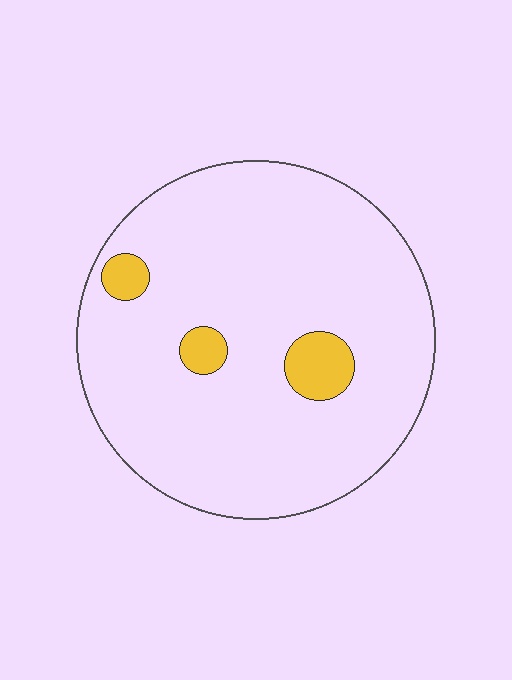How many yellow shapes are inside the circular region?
3.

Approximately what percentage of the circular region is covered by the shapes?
Approximately 5%.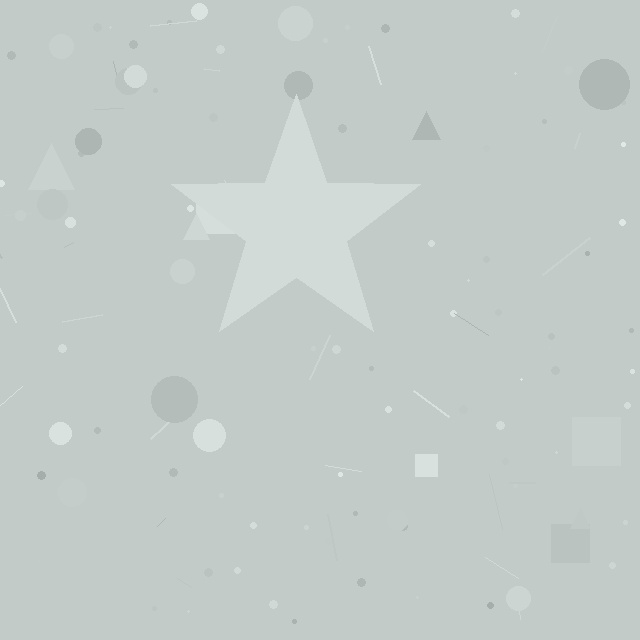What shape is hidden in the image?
A star is hidden in the image.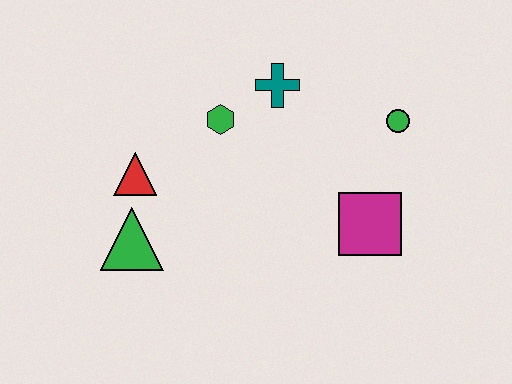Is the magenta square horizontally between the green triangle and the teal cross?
No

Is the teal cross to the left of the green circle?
Yes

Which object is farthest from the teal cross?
The green triangle is farthest from the teal cross.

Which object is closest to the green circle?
The magenta square is closest to the green circle.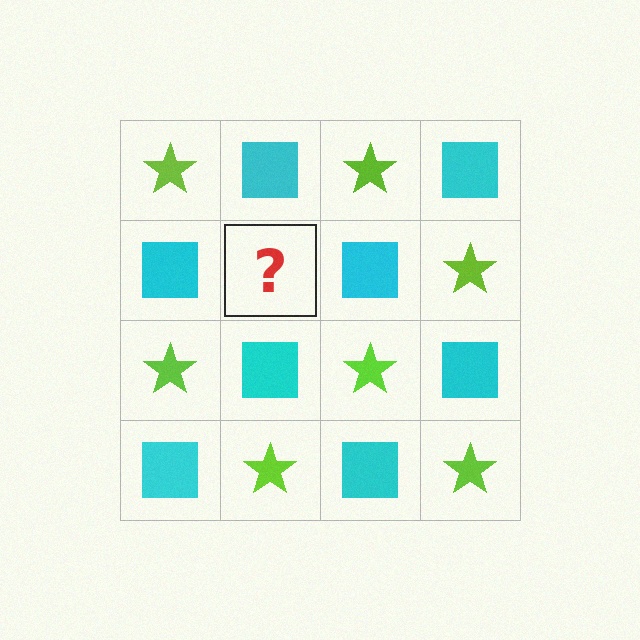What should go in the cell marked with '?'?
The missing cell should contain a lime star.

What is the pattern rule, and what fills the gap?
The rule is that it alternates lime star and cyan square in a checkerboard pattern. The gap should be filled with a lime star.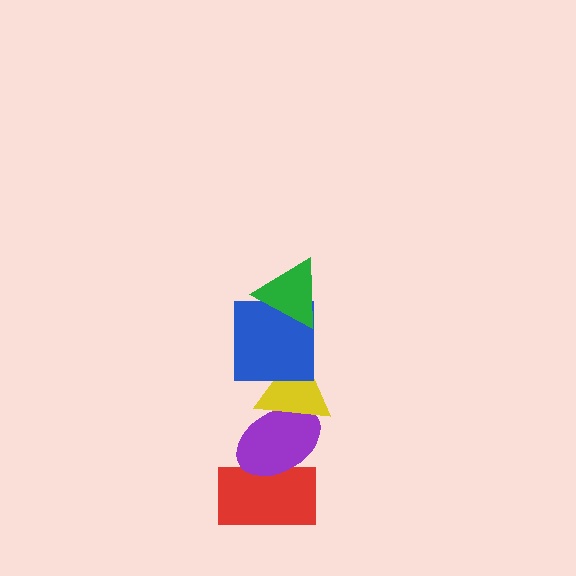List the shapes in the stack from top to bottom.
From top to bottom: the green triangle, the blue square, the yellow triangle, the purple ellipse, the red rectangle.